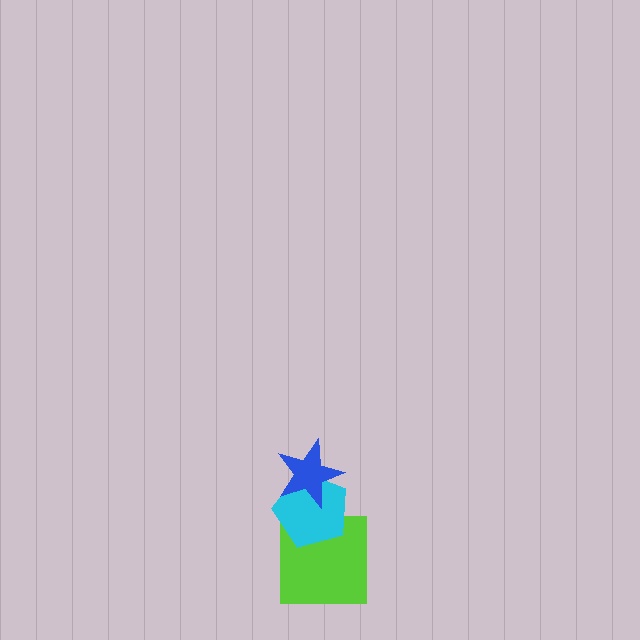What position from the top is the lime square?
The lime square is 3rd from the top.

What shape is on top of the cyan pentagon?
The blue star is on top of the cyan pentagon.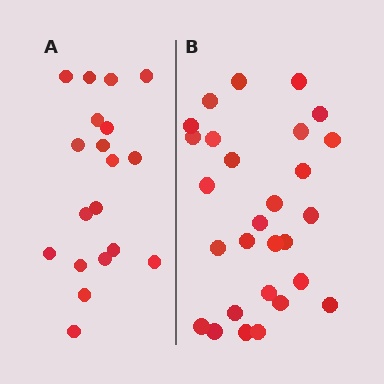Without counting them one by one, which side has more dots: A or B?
Region B (the right region) has more dots.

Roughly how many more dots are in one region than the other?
Region B has roughly 8 or so more dots than region A.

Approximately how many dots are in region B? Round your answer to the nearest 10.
About 30 dots. (The exact count is 28, which rounds to 30.)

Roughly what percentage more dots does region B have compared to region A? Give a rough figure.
About 45% more.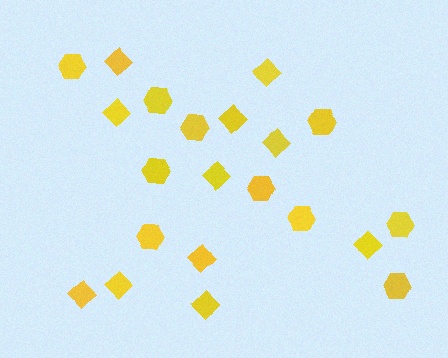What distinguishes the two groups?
There are 2 groups: one group of diamonds (11) and one group of hexagons (10).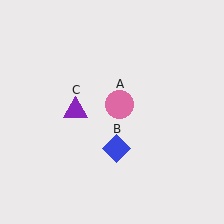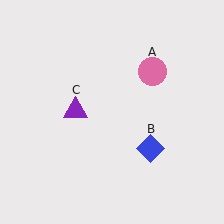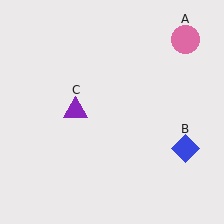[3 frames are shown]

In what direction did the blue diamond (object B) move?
The blue diamond (object B) moved right.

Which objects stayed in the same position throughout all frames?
Purple triangle (object C) remained stationary.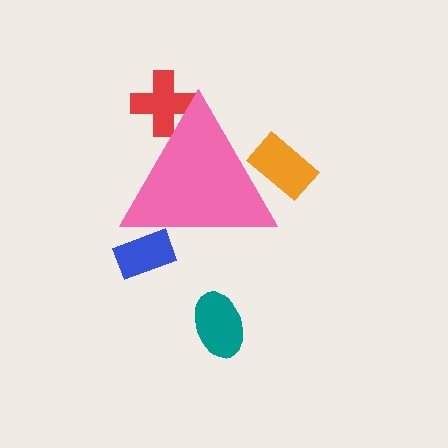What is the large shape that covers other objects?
A pink triangle.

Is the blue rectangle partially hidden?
Yes, the blue rectangle is partially hidden behind the pink triangle.